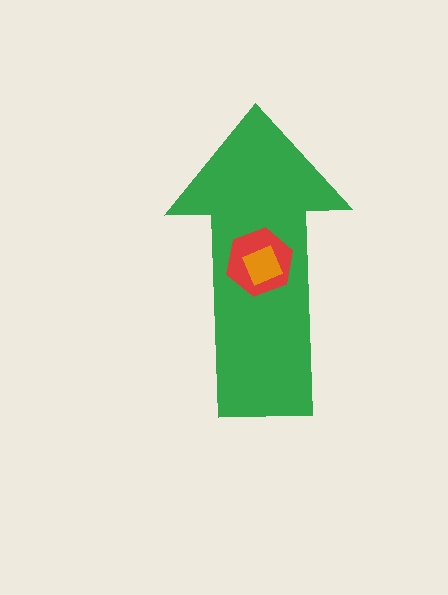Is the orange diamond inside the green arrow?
Yes.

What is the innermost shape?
The orange diamond.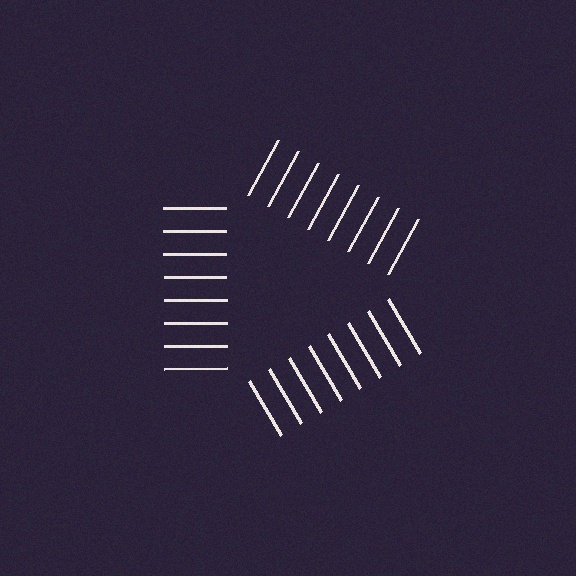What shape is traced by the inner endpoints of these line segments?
An illusory triangle — the line segments terminate on its edges but no continuous stroke is drawn.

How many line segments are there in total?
24 — 8 along each of the 3 edges.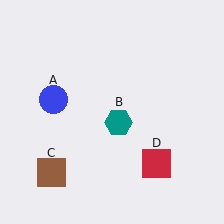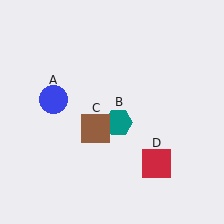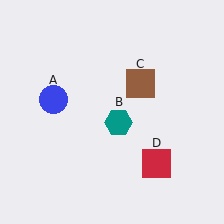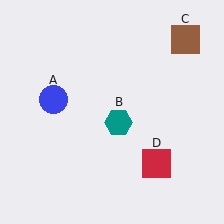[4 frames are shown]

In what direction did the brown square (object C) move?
The brown square (object C) moved up and to the right.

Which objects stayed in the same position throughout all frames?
Blue circle (object A) and teal hexagon (object B) and red square (object D) remained stationary.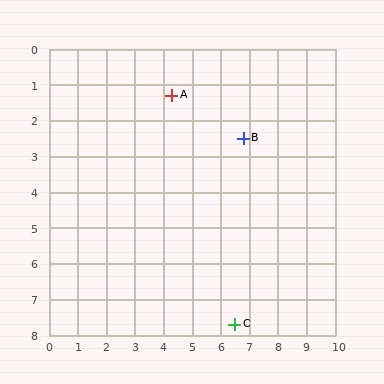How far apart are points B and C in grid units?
Points B and C are about 5.2 grid units apart.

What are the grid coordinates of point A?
Point A is at approximately (4.3, 1.3).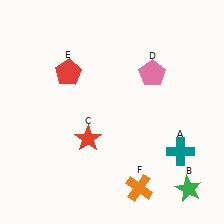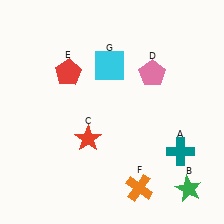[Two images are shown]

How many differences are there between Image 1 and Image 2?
There is 1 difference between the two images.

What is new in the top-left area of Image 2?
A cyan square (G) was added in the top-left area of Image 2.